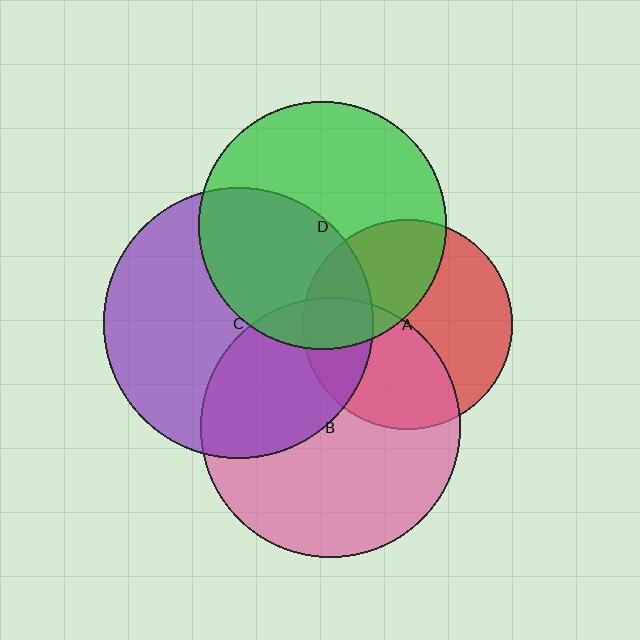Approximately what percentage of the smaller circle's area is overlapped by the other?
Approximately 40%.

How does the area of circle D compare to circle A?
Approximately 1.4 times.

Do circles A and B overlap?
Yes.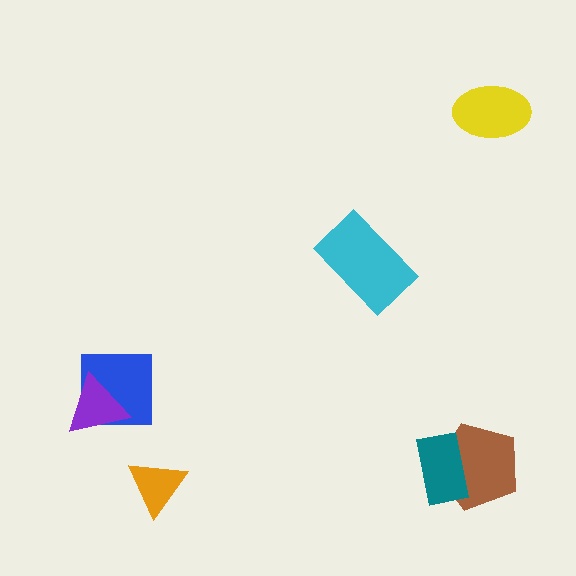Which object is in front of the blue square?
The purple triangle is in front of the blue square.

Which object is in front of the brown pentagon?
The teal rectangle is in front of the brown pentagon.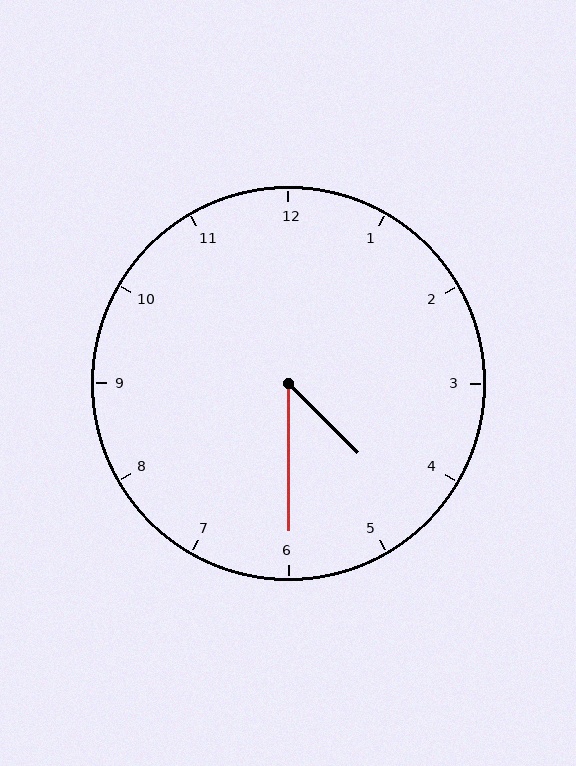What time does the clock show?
4:30.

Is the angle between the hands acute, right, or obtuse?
It is acute.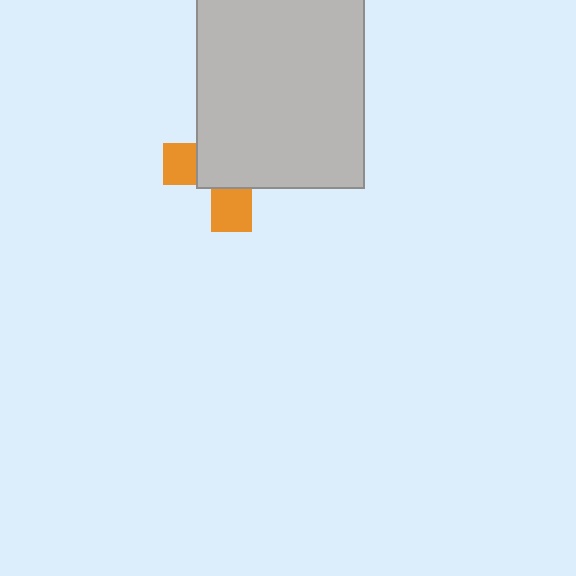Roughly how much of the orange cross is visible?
A small part of it is visible (roughly 32%).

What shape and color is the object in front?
The object in front is a light gray rectangle.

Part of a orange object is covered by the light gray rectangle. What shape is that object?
It is a cross.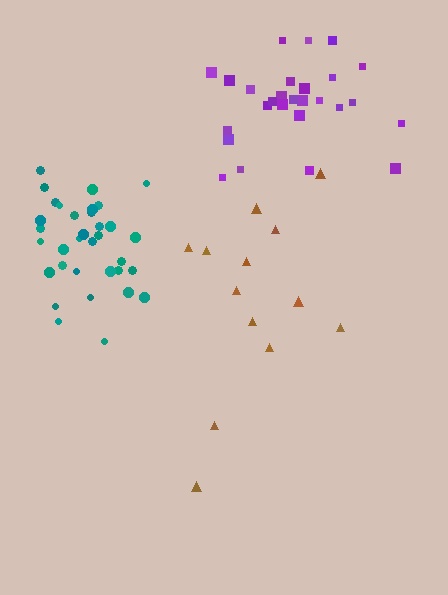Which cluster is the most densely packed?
Teal.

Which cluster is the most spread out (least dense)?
Brown.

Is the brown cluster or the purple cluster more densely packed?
Purple.